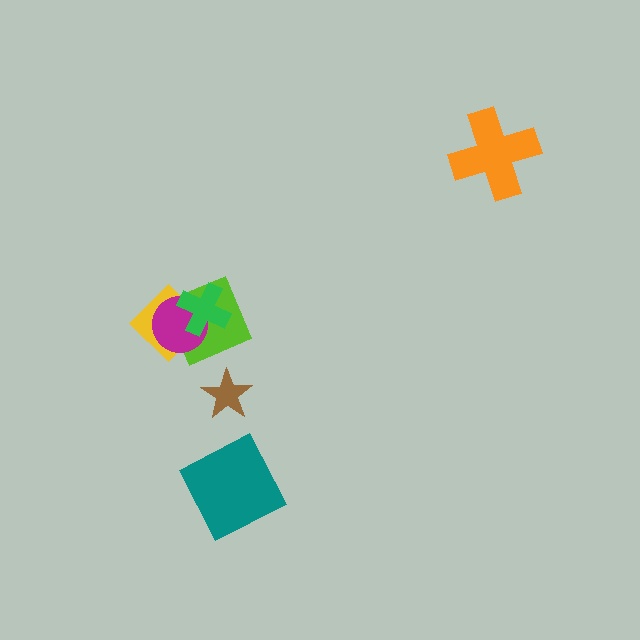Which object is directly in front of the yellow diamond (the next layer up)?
The magenta circle is directly in front of the yellow diamond.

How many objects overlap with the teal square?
0 objects overlap with the teal square.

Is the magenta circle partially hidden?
Yes, it is partially covered by another shape.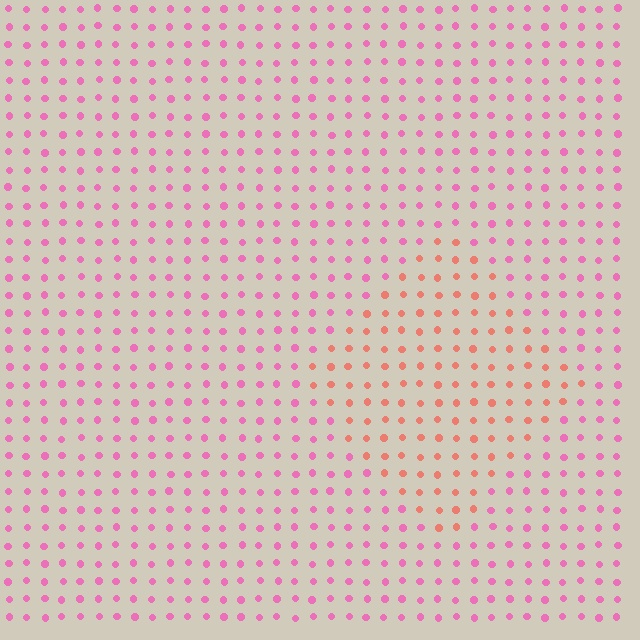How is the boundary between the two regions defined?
The boundary is defined purely by a slight shift in hue (about 42 degrees). Spacing, size, and orientation are identical on both sides.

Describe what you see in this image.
The image is filled with small pink elements in a uniform arrangement. A diamond-shaped region is visible where the elements are tinted to a slightly different hue, forming a subtle color boundary.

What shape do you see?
I see a diamond.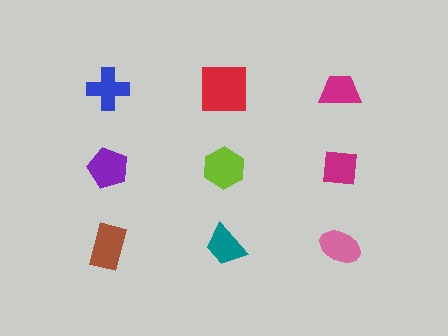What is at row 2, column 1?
A purple pentagon.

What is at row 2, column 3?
A magenta square.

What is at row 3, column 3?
A pink ellipse.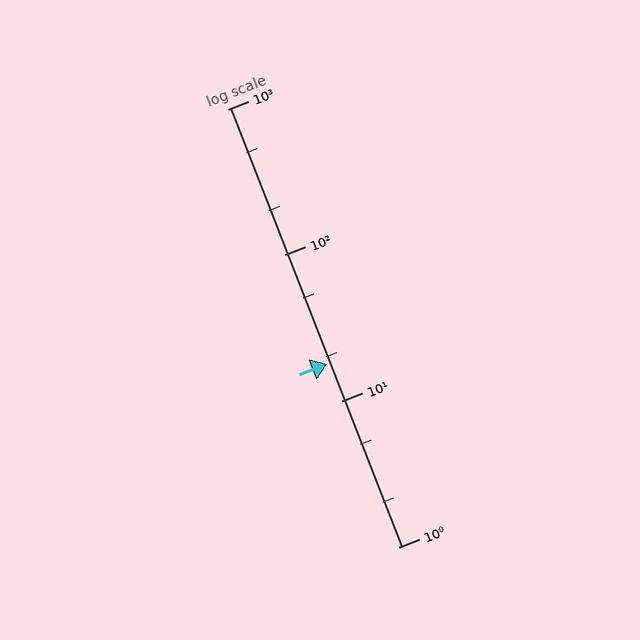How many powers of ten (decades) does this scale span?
The scale spans 3 decades, from 1 to 1000.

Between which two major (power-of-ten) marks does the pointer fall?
The pointer is between 10 and 100.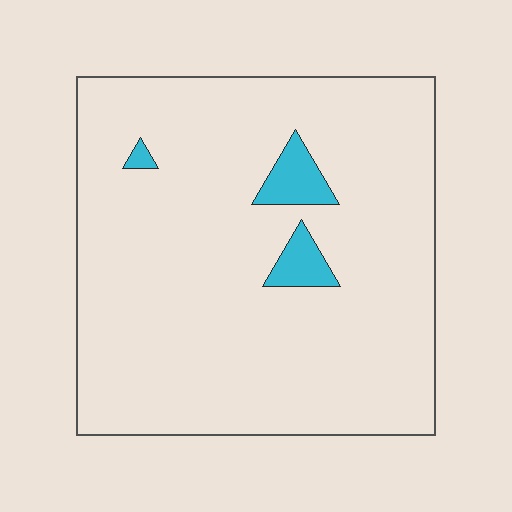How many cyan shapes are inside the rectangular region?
3.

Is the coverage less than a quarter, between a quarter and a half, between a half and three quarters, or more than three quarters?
Less than a quarter.